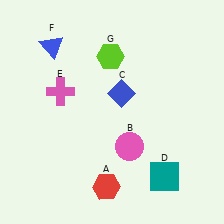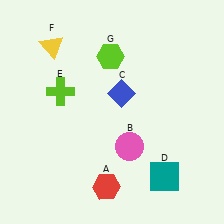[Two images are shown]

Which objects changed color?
E changed from pink to lime. F changed from blue to yellow.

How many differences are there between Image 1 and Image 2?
There are 2 differences between the two images.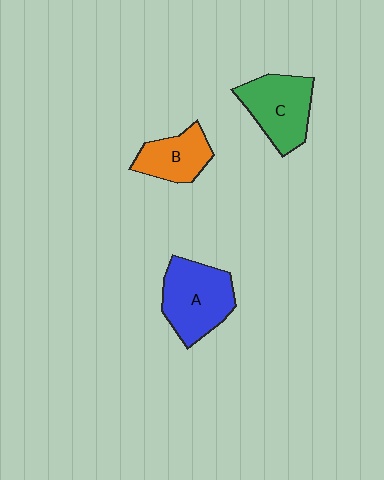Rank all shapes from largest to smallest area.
From largest to smallest: A (blue), C (green), B (orange).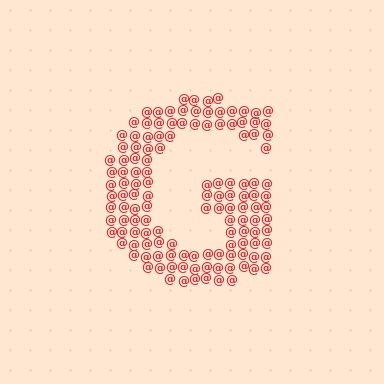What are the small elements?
The small elements are at signs.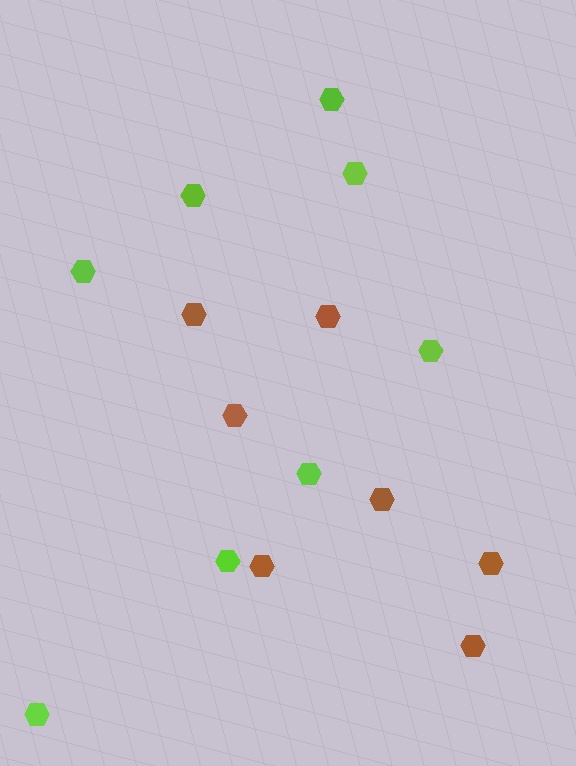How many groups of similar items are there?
There are 2 groups: one group of brown hexagons (7) and one group of lime hexagons (8).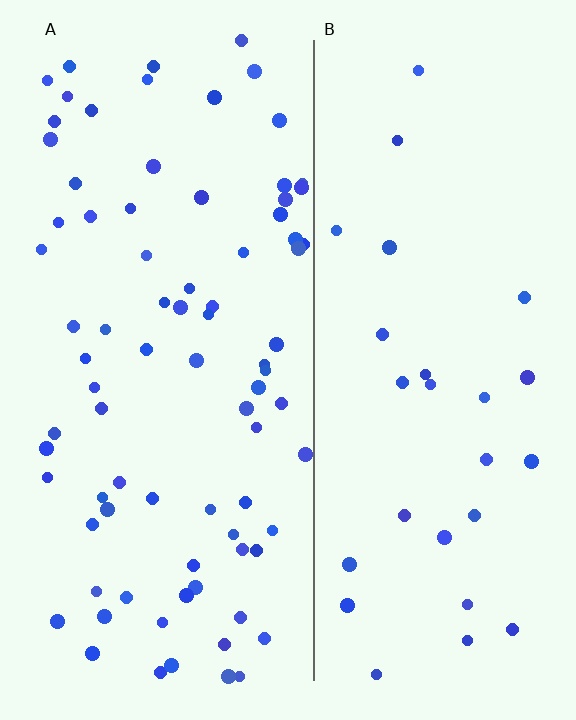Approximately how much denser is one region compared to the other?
Approximately 2.9× — region A over region B.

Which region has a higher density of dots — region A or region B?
A (the left).